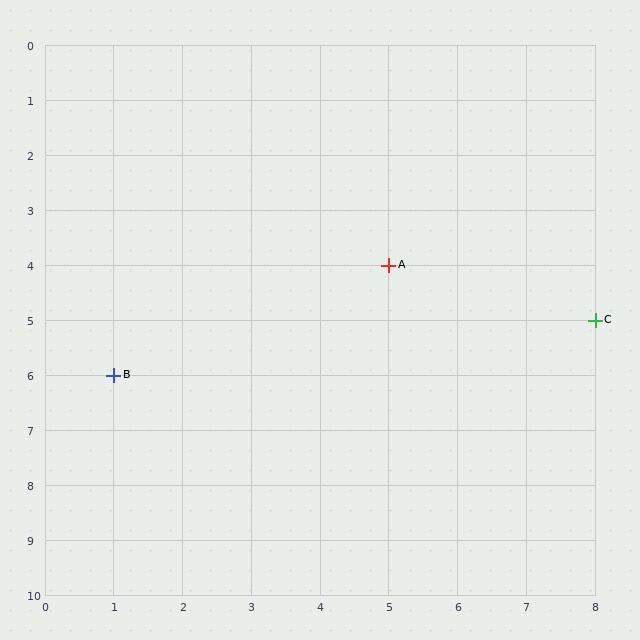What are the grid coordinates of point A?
Point A is at grid coordinates (5, 4).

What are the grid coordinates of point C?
Point C is at grid coordinates (8, 5).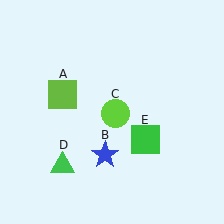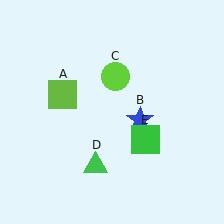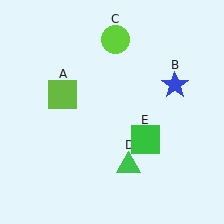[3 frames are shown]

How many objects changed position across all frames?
3 objects changed position: blue star (object B), lime circle (object C), green triangle (object D).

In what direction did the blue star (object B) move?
The blue star (object B) moved up and to the right.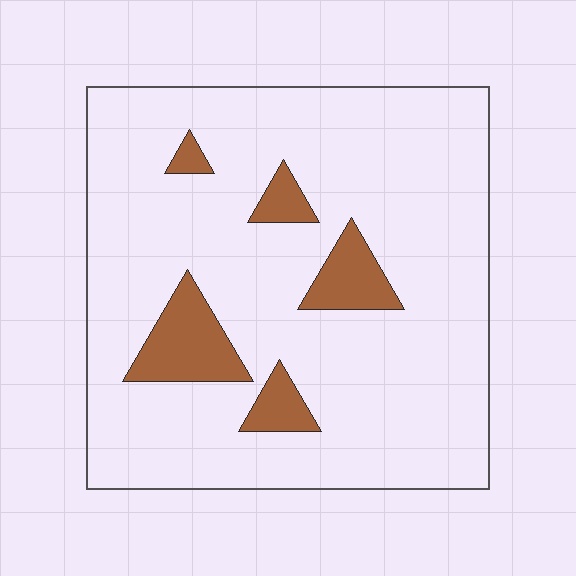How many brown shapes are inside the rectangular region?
5.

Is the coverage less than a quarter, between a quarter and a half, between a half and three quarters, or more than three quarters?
Less than a quarter.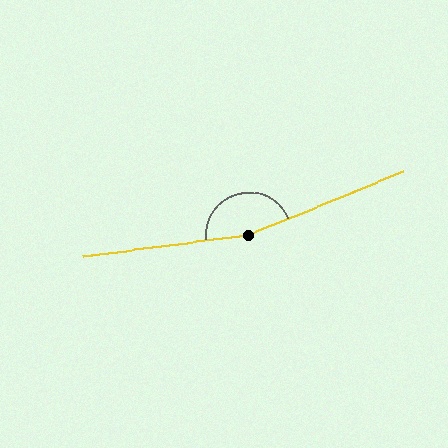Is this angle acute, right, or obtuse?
It is obtuse.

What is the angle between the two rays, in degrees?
Approximately 166 degrees.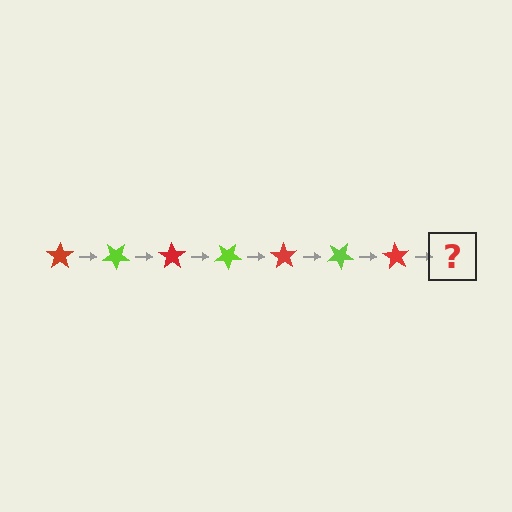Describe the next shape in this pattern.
It should be a lime star, rotated 245 degrees from the start.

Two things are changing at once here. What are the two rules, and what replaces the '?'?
The two rules are that it rotates 35 degrees each step and the color cycles through red and lime. The '?' should be a lime star, rotated 245 degrees from the start.